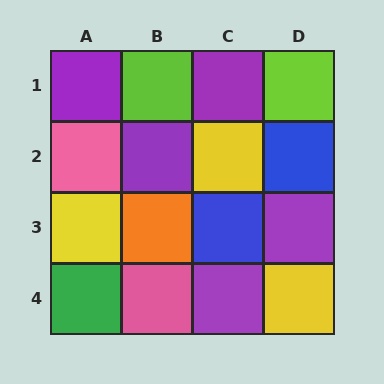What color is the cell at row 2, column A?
Pink.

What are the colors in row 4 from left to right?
Green, pink, purple, yellow.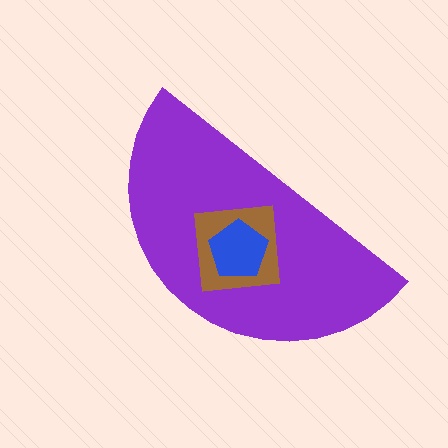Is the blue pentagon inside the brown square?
Yes.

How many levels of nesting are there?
3.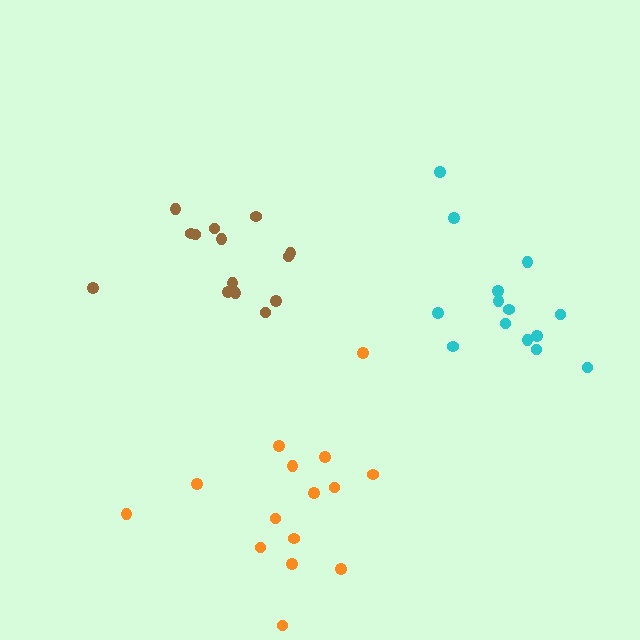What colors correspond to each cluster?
The clusters are colored: orange, brown, cyan.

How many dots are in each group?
Group 1: 15 dots, Group 2: 14 dots, Group 3: 14 dots (43 total).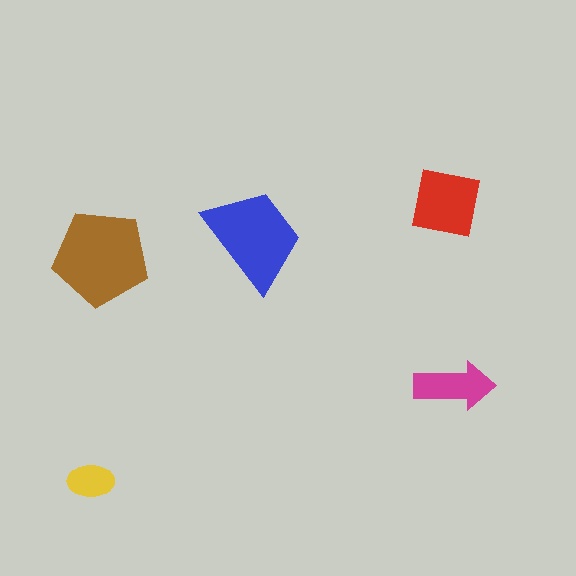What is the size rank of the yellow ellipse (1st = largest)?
5th.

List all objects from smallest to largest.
The yellow ellipse, the magenta arrow, the red square, the blue trapezoid, the brown pentagon.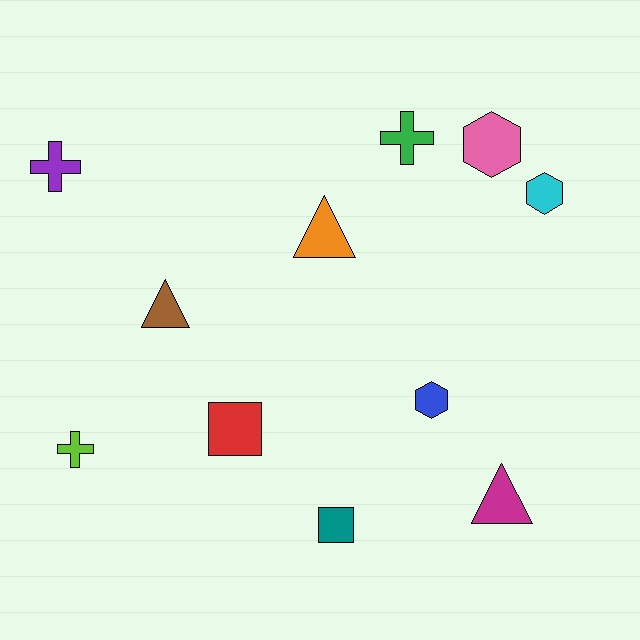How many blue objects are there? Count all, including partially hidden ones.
There is 1 blue object.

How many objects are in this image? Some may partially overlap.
There are 11 objects.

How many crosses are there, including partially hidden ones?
There are 3 crosses.